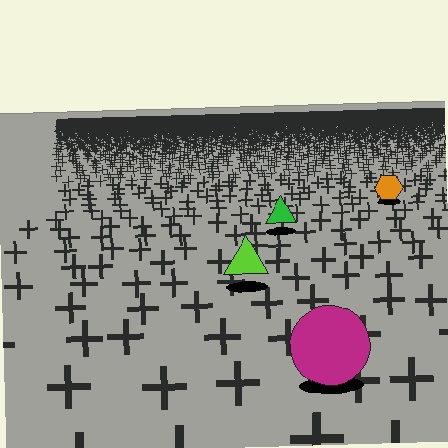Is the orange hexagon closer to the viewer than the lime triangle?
No. The lime triangle is closer — you can tell from the texture gradient: the ground texture is coarser near it.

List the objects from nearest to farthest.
From nearest to farthest: the magenta circle, the lime triangle, the green triangle, the orange hexagon.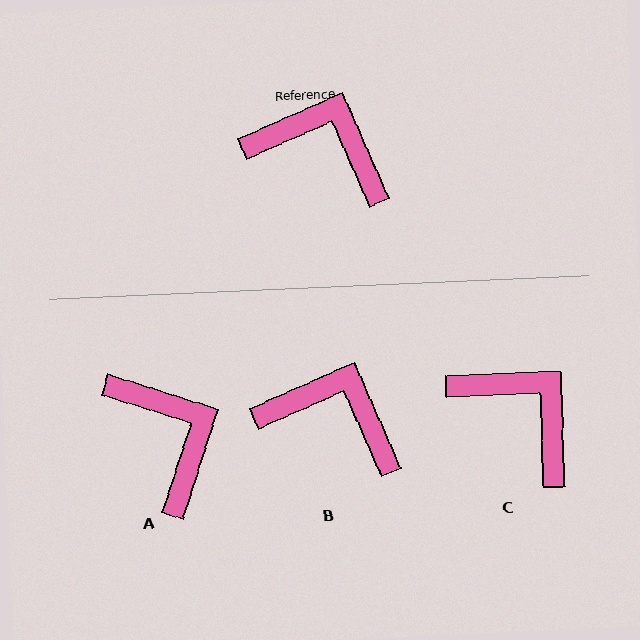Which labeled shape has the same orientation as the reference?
B.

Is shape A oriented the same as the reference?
No, it is off by about 42 degrees.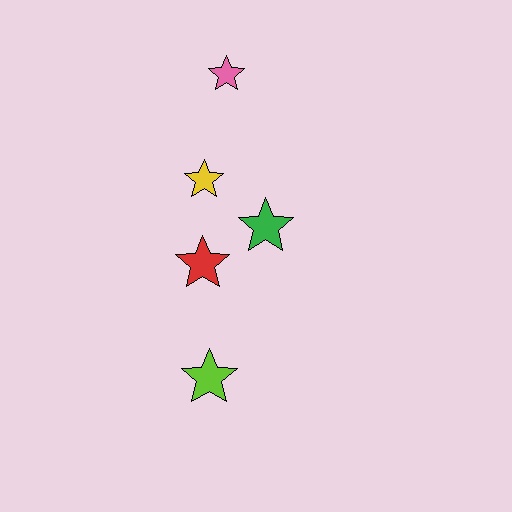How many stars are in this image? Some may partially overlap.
There are 5 stars.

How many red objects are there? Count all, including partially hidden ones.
There is 1 red object.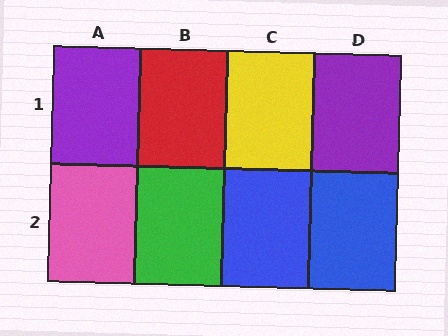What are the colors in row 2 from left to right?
Pink, green, blue, blue.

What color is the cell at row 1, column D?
Purple.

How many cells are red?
1 cell is red.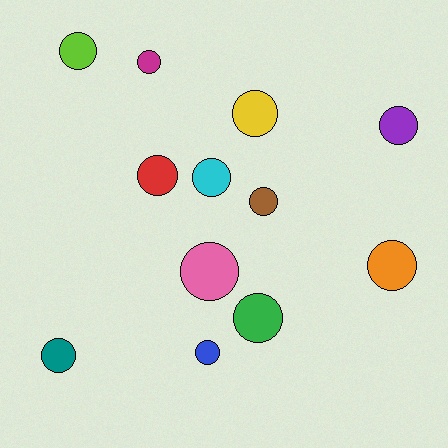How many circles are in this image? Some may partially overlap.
There are 12 circles.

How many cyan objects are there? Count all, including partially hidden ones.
There is 1 cyan object.